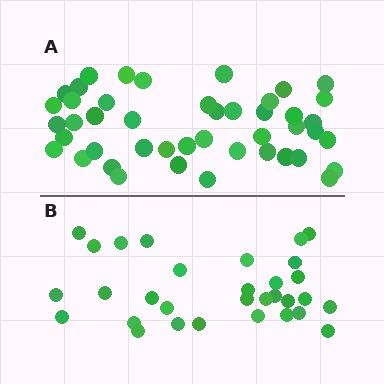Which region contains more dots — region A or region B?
Region A (the top region) has more dots.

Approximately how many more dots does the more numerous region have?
Region A has approximately 15 more dots than region B.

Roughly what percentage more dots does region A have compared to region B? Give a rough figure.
About 45% more.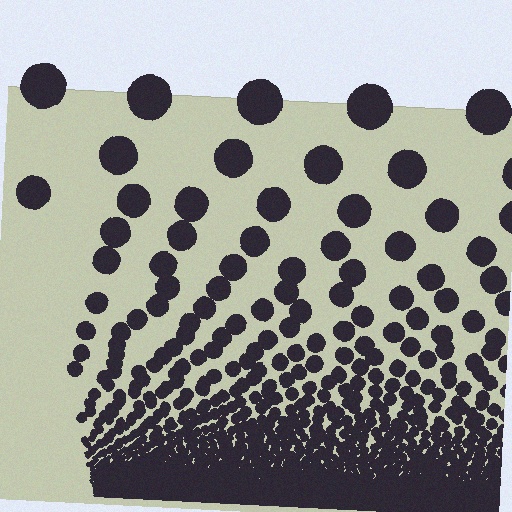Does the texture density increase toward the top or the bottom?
Density increases toward the bottom.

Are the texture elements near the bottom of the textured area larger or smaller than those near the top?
Smaller. The gradient is inverted — elements near the bottom are smaller and denser.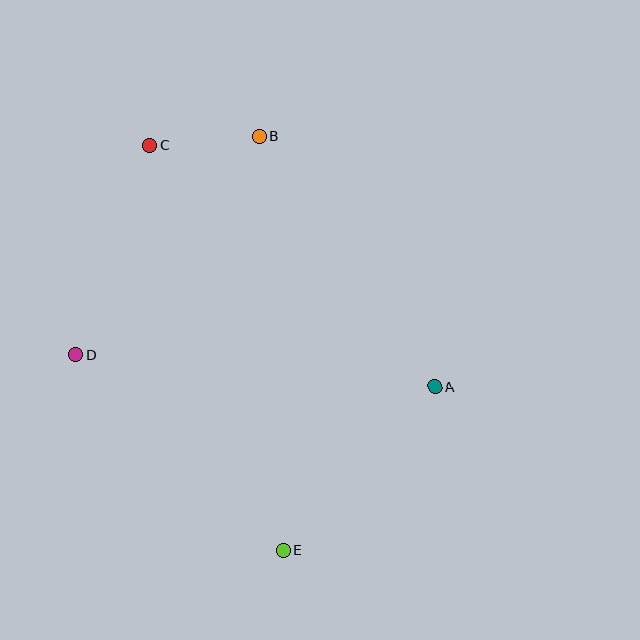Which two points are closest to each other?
Points B and C are closest to each other.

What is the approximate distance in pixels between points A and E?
The distance between A and E is approximately 223 pixels.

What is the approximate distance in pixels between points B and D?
The distance between B and D is approximately 284 pixels.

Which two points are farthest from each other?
Points C and E are farthest from each other.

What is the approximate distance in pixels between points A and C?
The distance between A and C is approximately 374 pixels.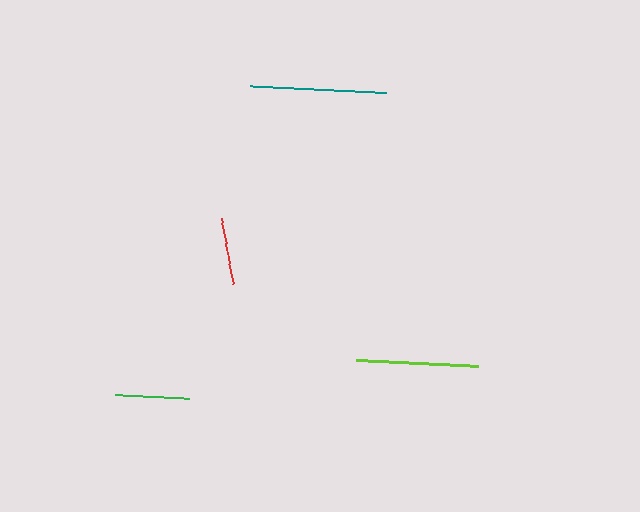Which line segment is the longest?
The teal line is the longest at approximately 136 pixels.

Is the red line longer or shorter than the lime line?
The lime line is longer than the red line.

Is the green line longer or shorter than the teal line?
The teal line is longer than the green line.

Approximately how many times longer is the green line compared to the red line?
The green line is approximately 1.1 times the length of the red line.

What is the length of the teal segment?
The teal segment is approximately 136 pixels long.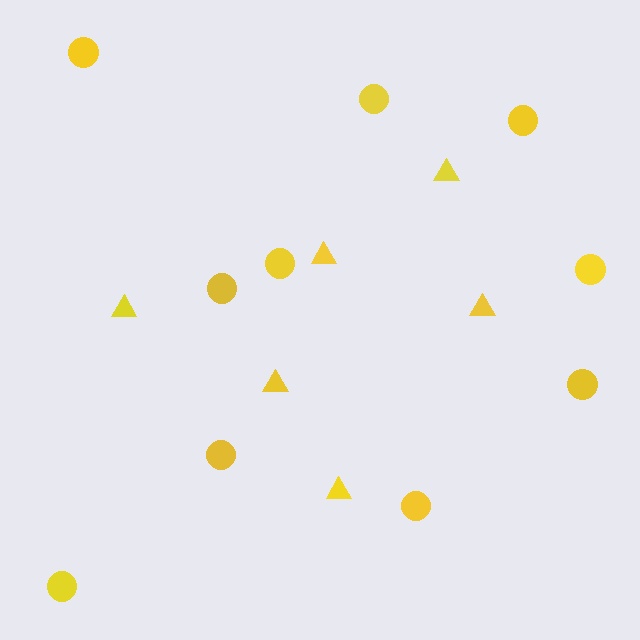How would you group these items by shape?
There are 2 groups: one group of triangles (6) and one group of circles (10).